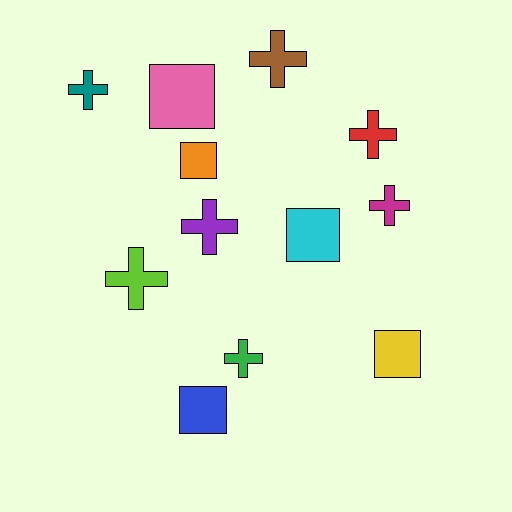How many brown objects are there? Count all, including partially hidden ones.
There is 1 brown object.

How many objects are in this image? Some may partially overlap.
There are 12 objects.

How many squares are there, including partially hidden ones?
There are 5 squares.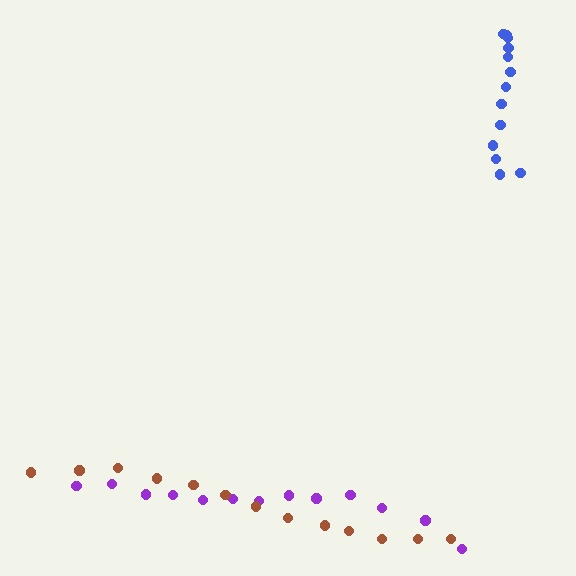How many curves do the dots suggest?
There are 3 distinct paths.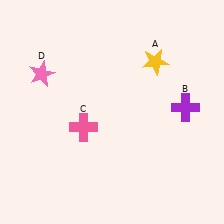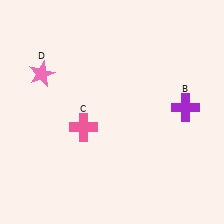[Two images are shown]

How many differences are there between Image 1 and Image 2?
There is 1 difference between the two images.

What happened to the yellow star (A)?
The yellow star (A) was removed in Image 2. It was in the top-right area of Image 1.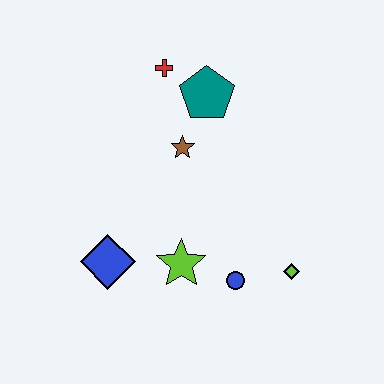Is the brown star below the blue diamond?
No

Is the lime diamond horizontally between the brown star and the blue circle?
No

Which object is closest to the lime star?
The blue circle is closest to the lime star.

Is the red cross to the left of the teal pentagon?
Yes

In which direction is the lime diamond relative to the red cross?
The lime diamond is below the red cross.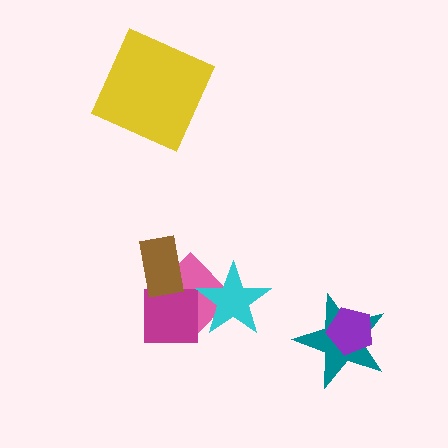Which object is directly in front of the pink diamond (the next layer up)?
The magenta square is directly in front of the pink diamond.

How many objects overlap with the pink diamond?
3 objects overlap with the pink diamond.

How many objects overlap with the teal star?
1 object overlaps with the teal star.